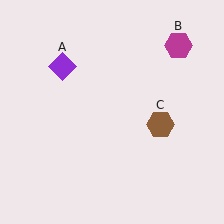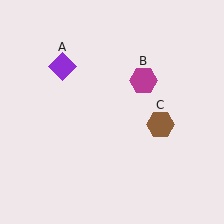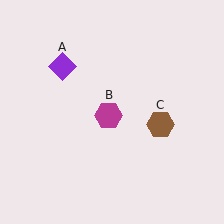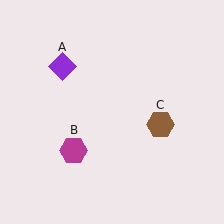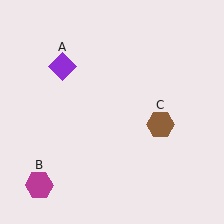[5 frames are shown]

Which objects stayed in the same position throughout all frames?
Purple diamond (object A) and brown hexagon (object C) remained stationary.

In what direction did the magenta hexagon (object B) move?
The magenta hexagon (object B) moved down and to the left.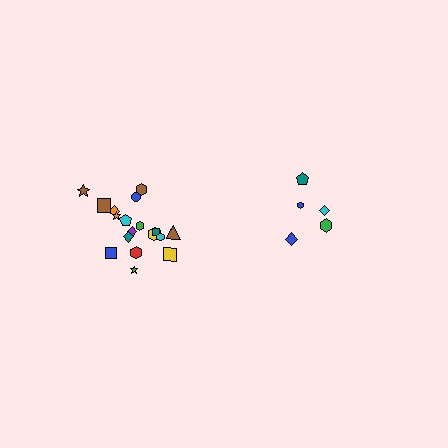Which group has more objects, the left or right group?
The left group.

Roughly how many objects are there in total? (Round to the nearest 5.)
Roughly 25 objects in total.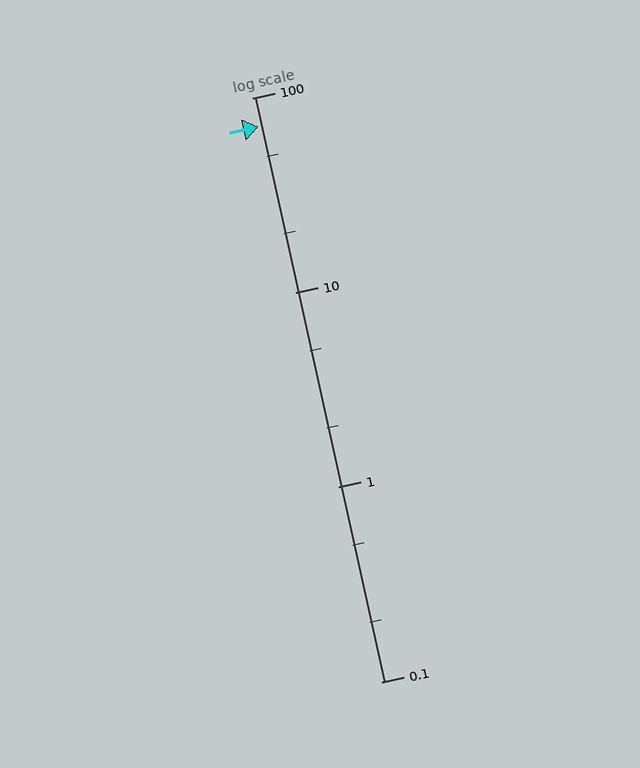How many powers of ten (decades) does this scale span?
The scale spans 3 decades, from 0.1 to 100.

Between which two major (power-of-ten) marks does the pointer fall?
The pointer is between 10 and 100.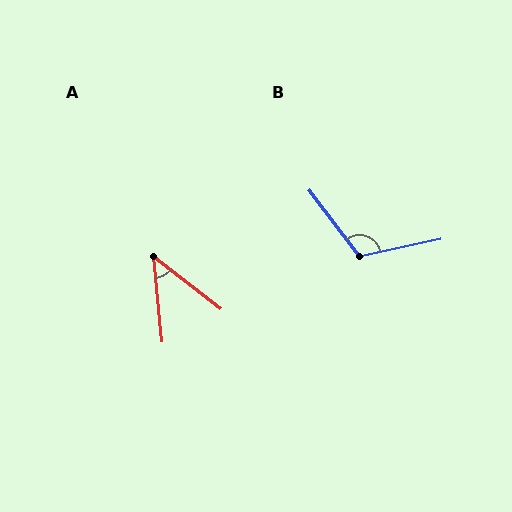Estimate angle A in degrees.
Approximately 46 degrees.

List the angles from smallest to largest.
A (46°), B (115°).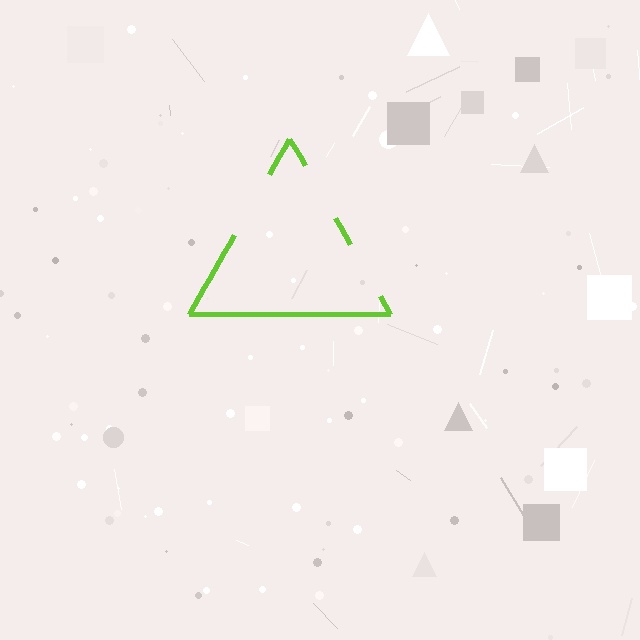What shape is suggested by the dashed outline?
The dashed outline suggests a triangle.